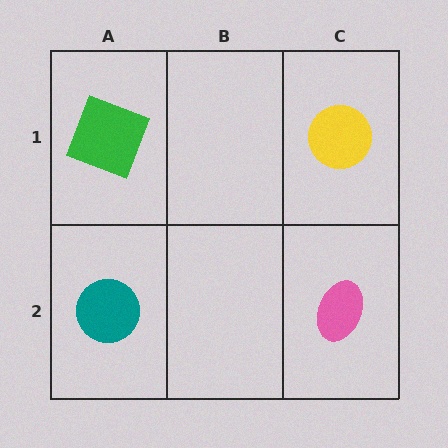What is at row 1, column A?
A green square.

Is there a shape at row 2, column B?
No, that cell is empty.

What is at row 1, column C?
A yellow circle.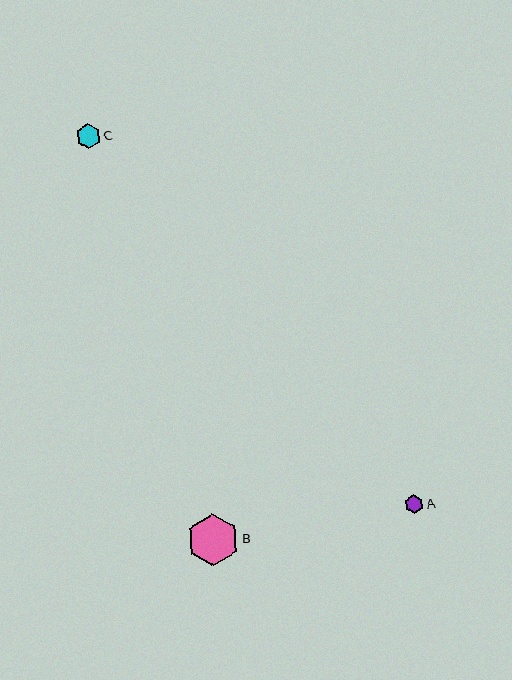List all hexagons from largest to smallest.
From largest to smallest: B, C, A.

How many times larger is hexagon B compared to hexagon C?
Hexagon B is approximately 2.1 times the size of hexagon C.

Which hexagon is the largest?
Hexagon B is the largest with a size of approximately 52 pixels.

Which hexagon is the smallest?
Hexagon A is the smallest with a size of approximately 19 pixels.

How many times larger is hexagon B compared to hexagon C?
Hexagon B is approximately 2.1 times the size of hexagon C.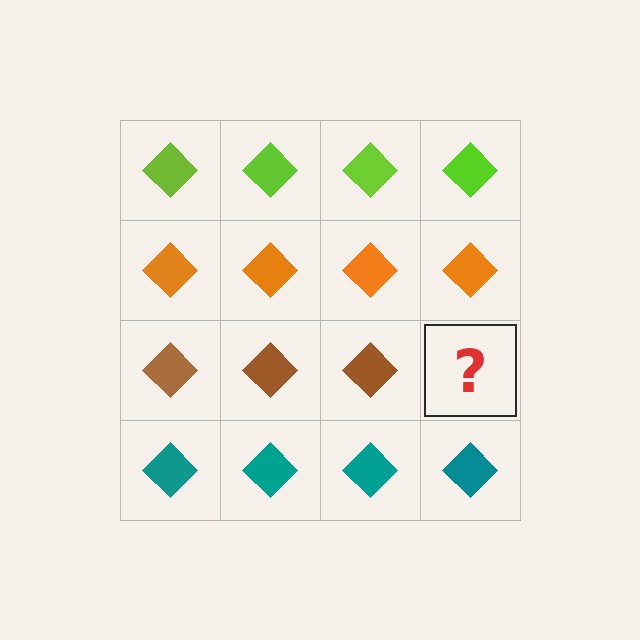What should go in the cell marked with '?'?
The missing cell should contain a brown diamond.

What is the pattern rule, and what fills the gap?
The rule is that each row has a consistent color. The gap should be filled with a brown diamond.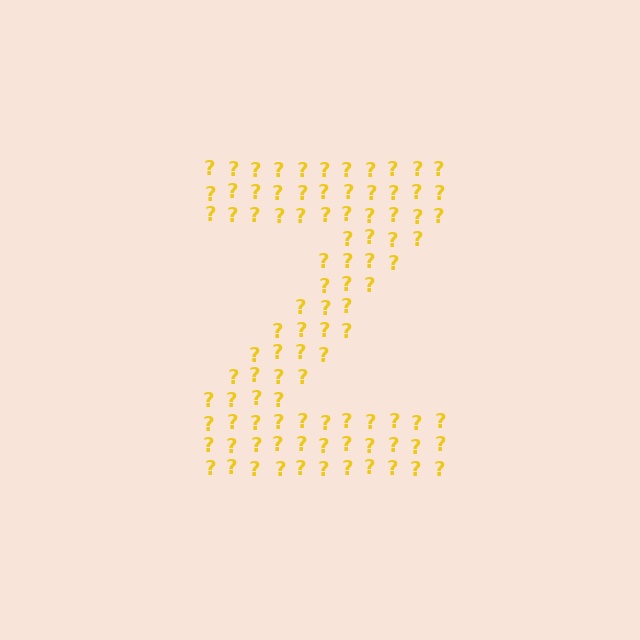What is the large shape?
The large shape is the letter Z.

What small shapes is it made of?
It is made of small question marks.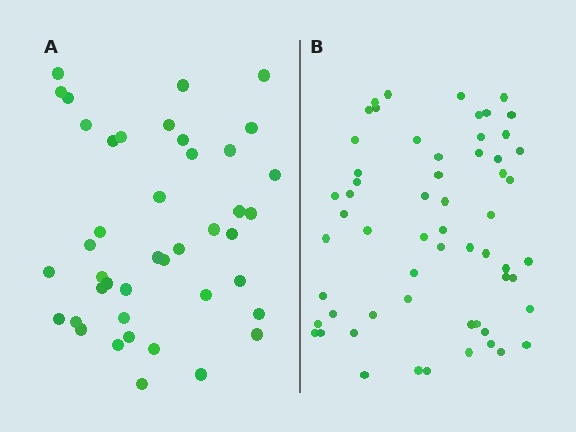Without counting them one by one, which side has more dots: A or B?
Region B (the right region) has more dots.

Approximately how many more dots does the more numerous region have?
Region B has approximately 15 more dots than region A.